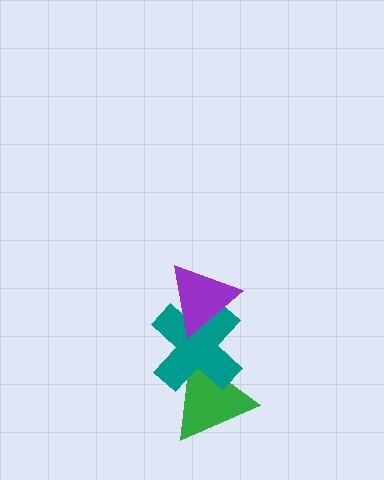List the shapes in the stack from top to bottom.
From top to bottom: the purple triangle, the teal cross, the green triangle.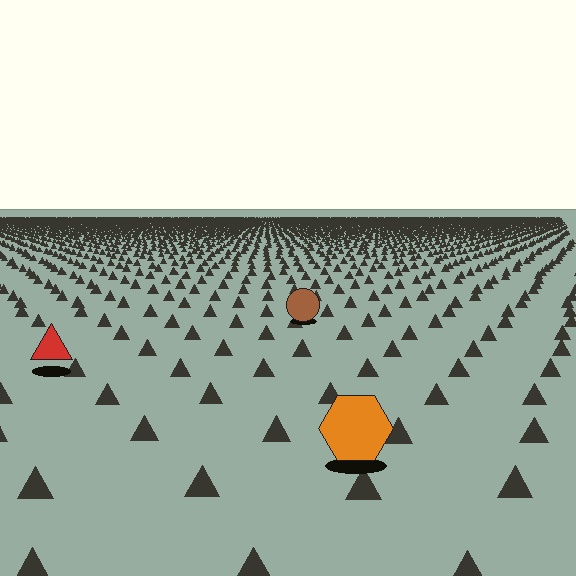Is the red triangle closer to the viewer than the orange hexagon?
No. The orange hexagon is closer — you can tell from the texture gradient: the ground texture is coarser near it.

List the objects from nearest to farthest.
From nearest to farthest: the orange hexagon, the red triangle, the brown circle.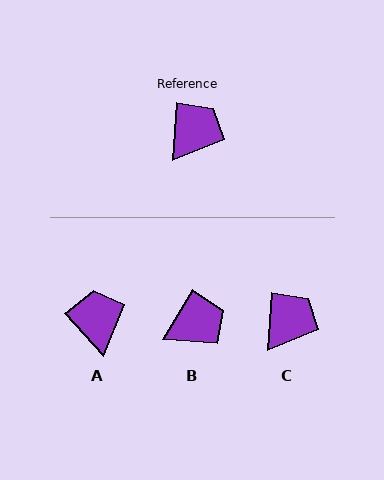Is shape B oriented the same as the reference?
No, it is off by about 27 degrees.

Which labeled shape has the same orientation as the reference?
C.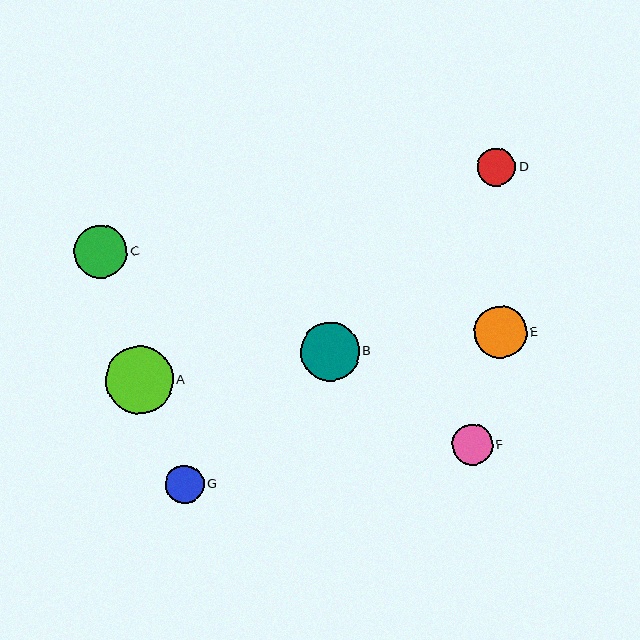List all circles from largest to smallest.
From largest to smallest: A, B, C, E, F, G, D.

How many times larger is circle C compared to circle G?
Circle C is approximately 1.4 times the size of circle G.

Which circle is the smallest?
Circle D is the smallest with a size of approximately 39 pixels.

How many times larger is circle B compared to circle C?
Circle B is approximately 1.1 times the size of circle C.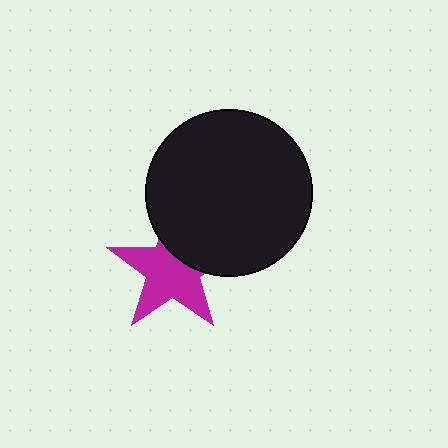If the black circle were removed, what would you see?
You would see the complete magenta star.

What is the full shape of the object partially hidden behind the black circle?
The partially hidden object is a magenta star.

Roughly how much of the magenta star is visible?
Most of it is visible (roughly 68%).